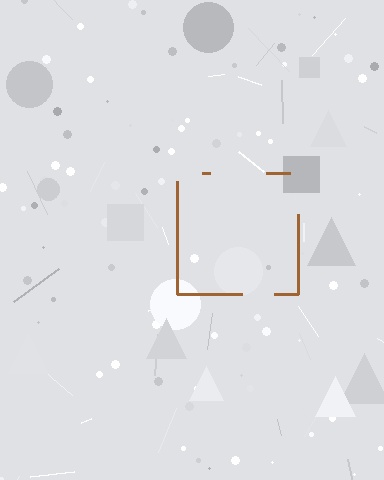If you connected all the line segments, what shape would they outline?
They would outline a square.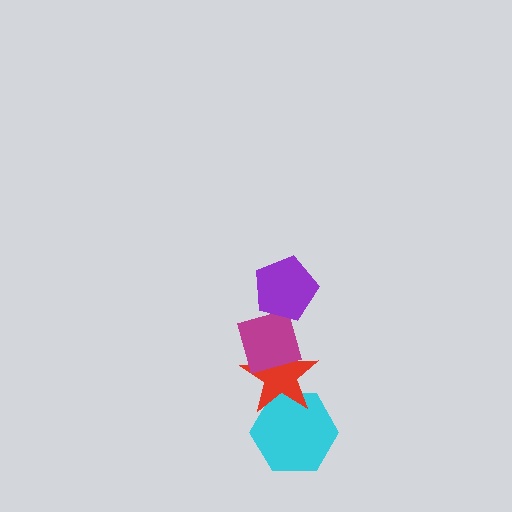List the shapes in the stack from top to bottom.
From top to bottom: the purple pentagon, the magenta diamond, the red star, the cyan hexagon.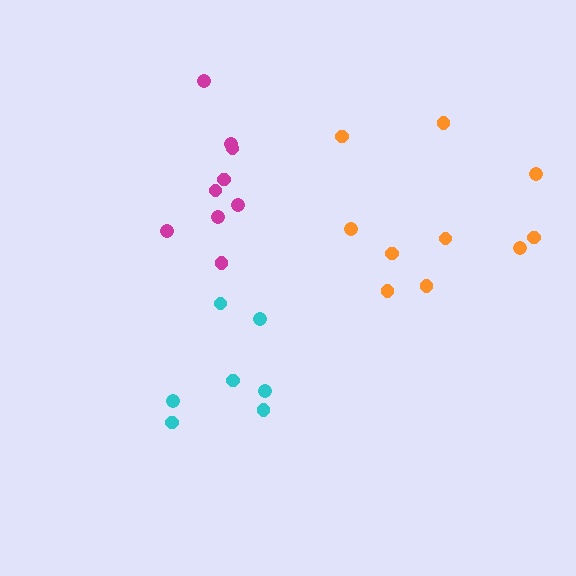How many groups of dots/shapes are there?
There are 3 groups.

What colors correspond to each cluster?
The clusters are colored: cyan, orange, magenta.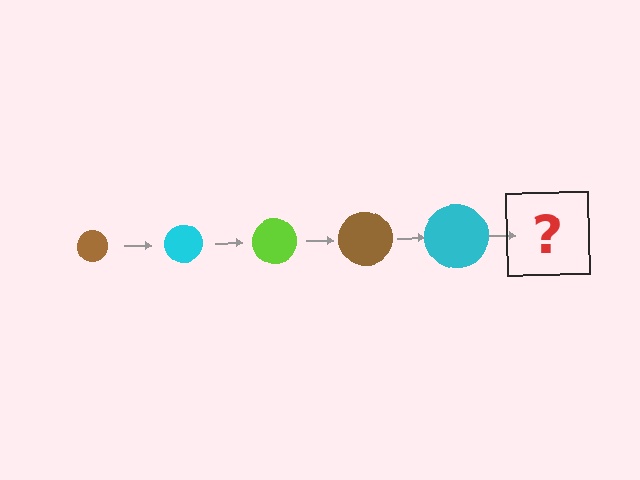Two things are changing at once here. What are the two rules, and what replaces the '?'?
The two rules are that the circle grows larger each step and the color cycles through brown, cyan, and lime. The '?' should be a lime circle, larger than the previous one.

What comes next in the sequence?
The next element should be a lime circle, larger than the previous one.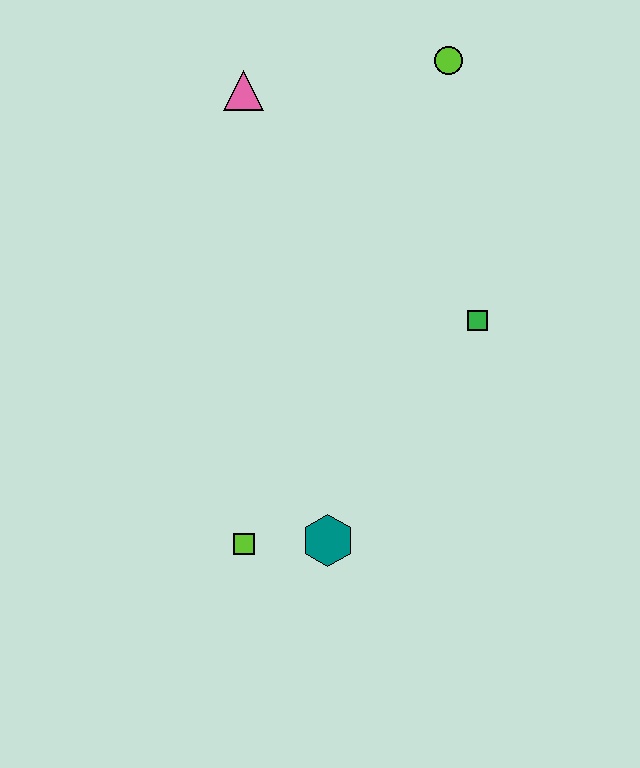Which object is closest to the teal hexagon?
The lime square is closest to the teal hexagon.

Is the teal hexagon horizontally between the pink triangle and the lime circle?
Yes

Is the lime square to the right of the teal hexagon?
No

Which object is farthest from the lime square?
The lime circle is farthest from the lime square.